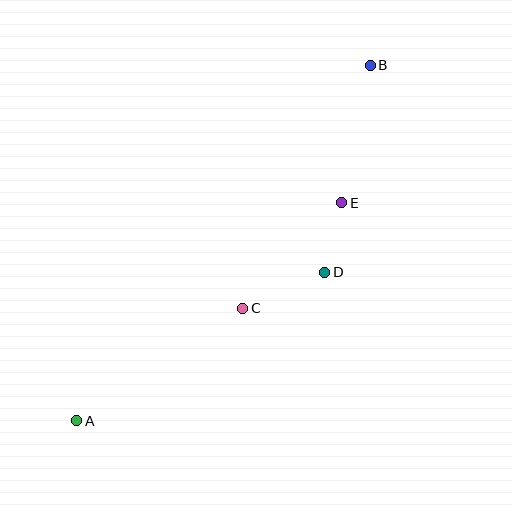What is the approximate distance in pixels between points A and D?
The distance between A and D is approximately 289 pixels.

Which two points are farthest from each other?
Points A and B are farthest from each other.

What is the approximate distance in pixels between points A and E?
The distance between A and E is approximately 343 pixels.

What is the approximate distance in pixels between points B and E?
The distance between B and E is approximately 141 pixels.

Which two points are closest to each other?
Points D and E are closest to each other.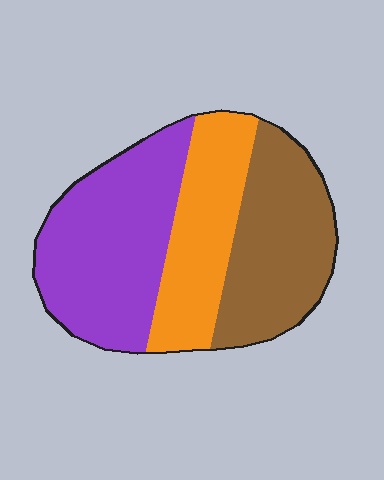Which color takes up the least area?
Orange, at roughly 25%.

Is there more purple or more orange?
Purple.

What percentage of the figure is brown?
Brown covers 33% of the figure.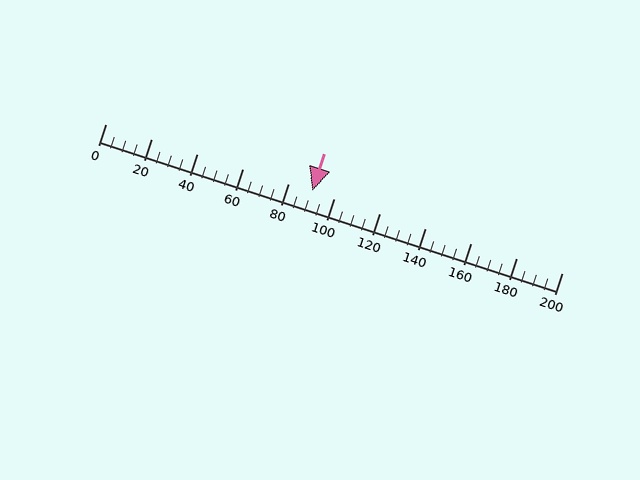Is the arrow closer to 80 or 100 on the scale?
The arrow is closer to 100.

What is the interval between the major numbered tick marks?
The major tick marks are spaced 20 units apart.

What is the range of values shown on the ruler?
The ruler shows values from 0 to 200.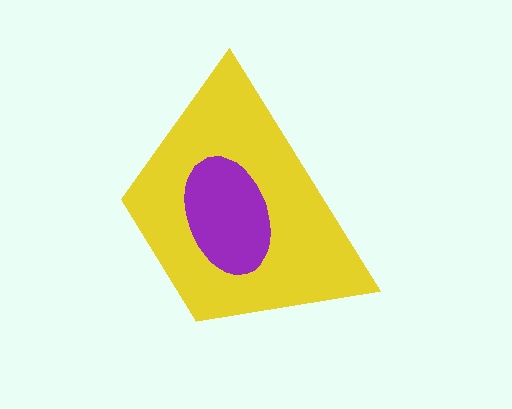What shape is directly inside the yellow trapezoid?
The purple ellipse.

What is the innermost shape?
The purple ellipse.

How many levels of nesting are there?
2.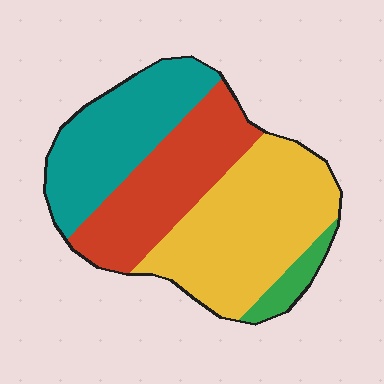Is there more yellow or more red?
Yellow.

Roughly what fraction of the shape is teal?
Teal takes up about one quarter (1/4) of the shape.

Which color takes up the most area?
Yellow, at roughly 40%.